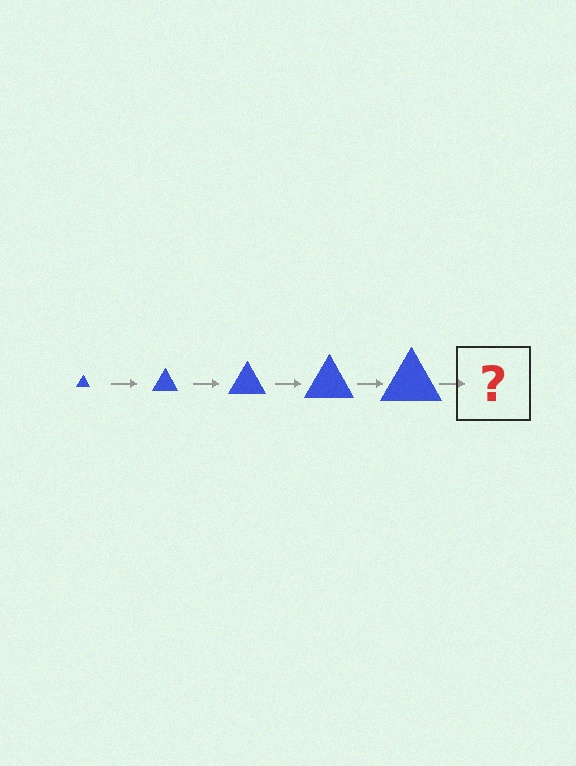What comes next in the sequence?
The next element should be a blue triangle, larger than the previous one.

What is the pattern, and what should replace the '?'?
The pattern is that the triangle gets progressively larger each step. The '?' should be a blue triangle, larger than the previous one.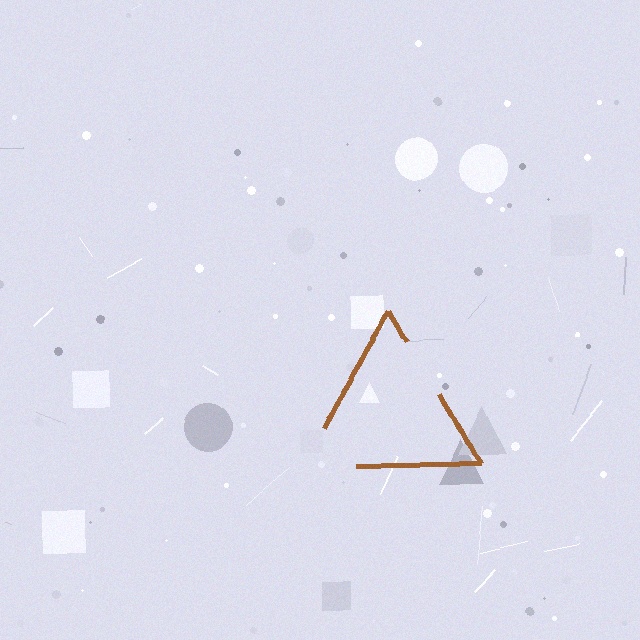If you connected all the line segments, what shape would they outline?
They would outline a triangle.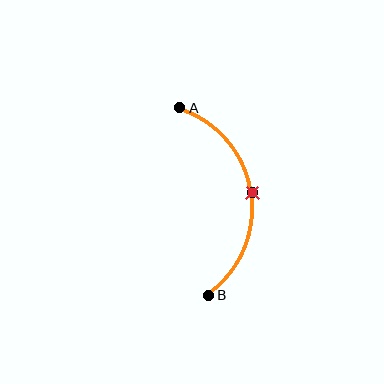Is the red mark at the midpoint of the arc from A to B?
Yes. The red mark lies on the arc at equal arc-length from both A and B — it is the arc midpoint.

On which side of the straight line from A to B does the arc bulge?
The arc bulges to the right of the straight line connecting A and B.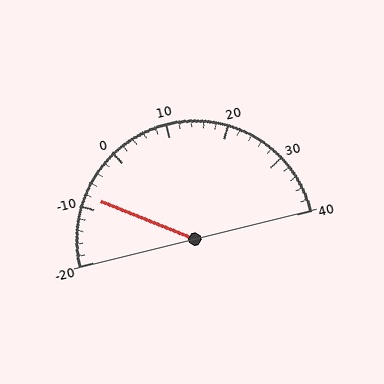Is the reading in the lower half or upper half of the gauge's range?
The reading is in the lower half of the range (-20 to 40).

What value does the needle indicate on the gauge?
The needle indicates approximately -8.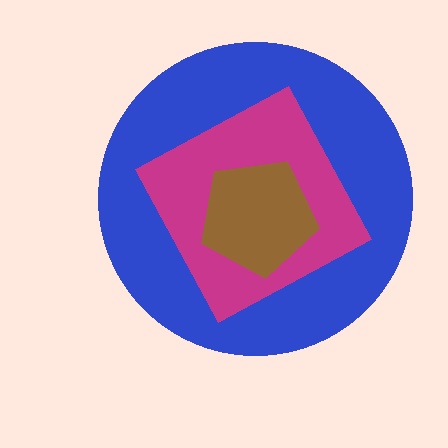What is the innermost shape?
The brown pentagon.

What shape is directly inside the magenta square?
The brown pentagon.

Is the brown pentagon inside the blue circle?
Yes.